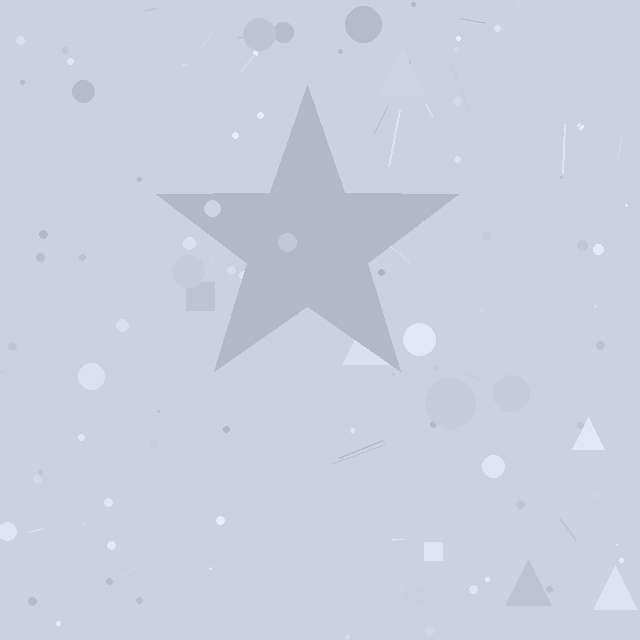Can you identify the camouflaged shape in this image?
The camouflaged shape is a star.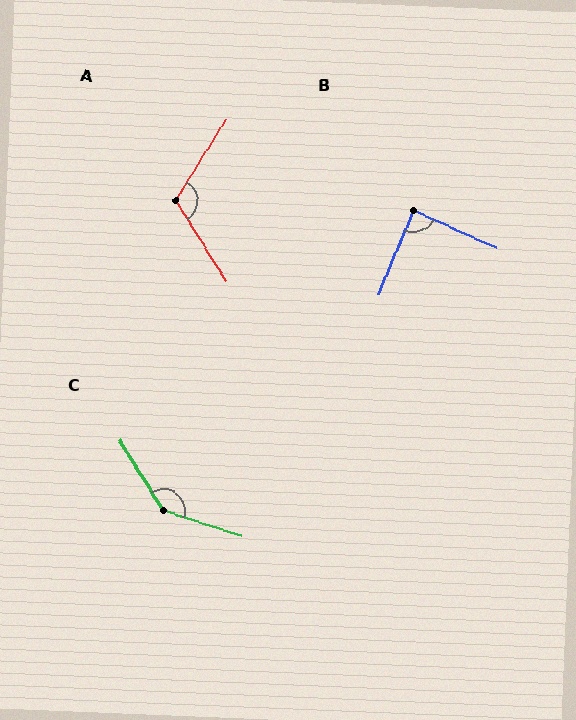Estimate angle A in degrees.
Approximately 116 degrees.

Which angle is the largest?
C, at approximately 140 degrees.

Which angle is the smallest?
B, at approximately 88 degrees.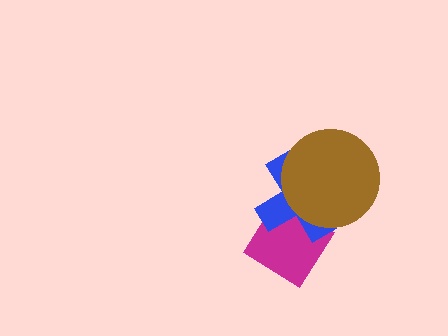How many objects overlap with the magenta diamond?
2 objects overlap with the magenta diamond.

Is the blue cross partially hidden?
Yes, it is partially covered by another shape.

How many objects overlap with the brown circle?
2 objects overlap with the brown circle.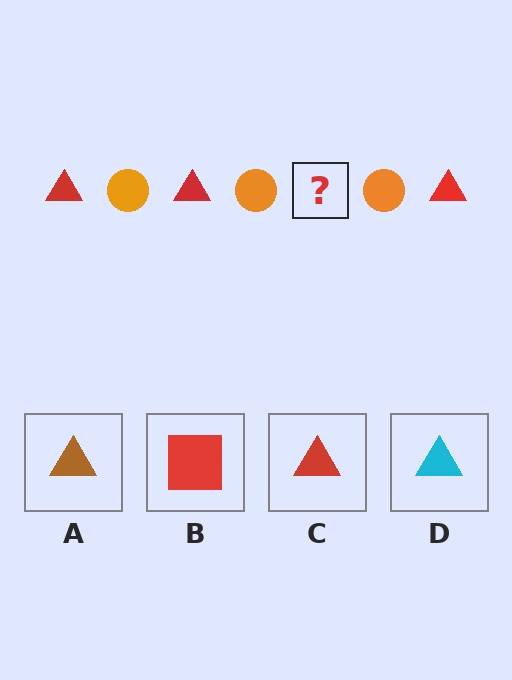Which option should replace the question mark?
Option C.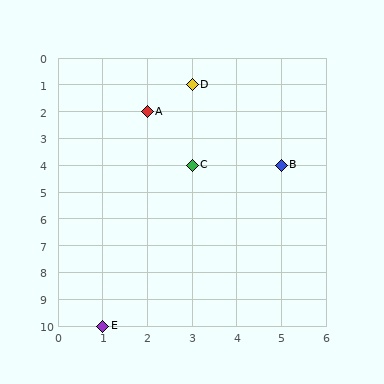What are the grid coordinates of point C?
Point C is at grid coordinates (3, 4).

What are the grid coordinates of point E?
Point E is at grid coordinates (1, 10).